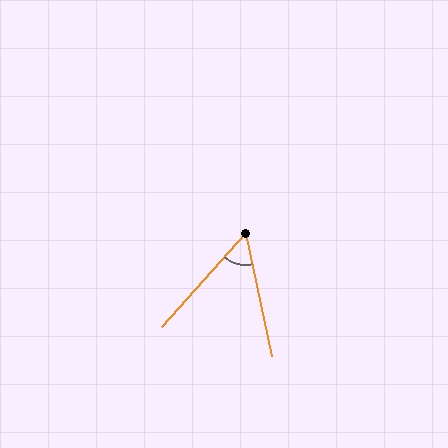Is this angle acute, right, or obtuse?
It is acute.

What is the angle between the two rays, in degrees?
Approximately 54 degrees.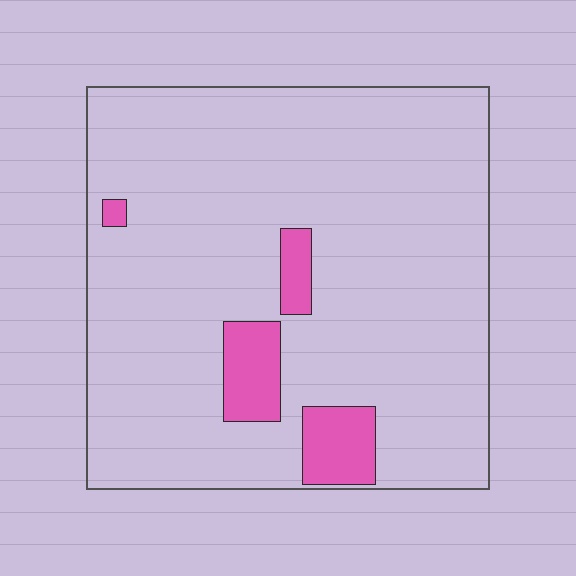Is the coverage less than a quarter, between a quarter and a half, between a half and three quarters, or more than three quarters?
Less than a quarter.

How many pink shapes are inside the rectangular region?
4.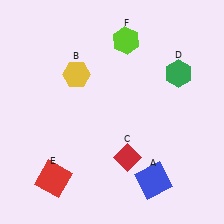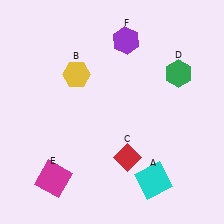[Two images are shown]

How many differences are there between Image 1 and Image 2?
There are 3 differences between the two images.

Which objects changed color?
A changed from blue to cyan. E changed from red to magenta. F changed from lime to purple.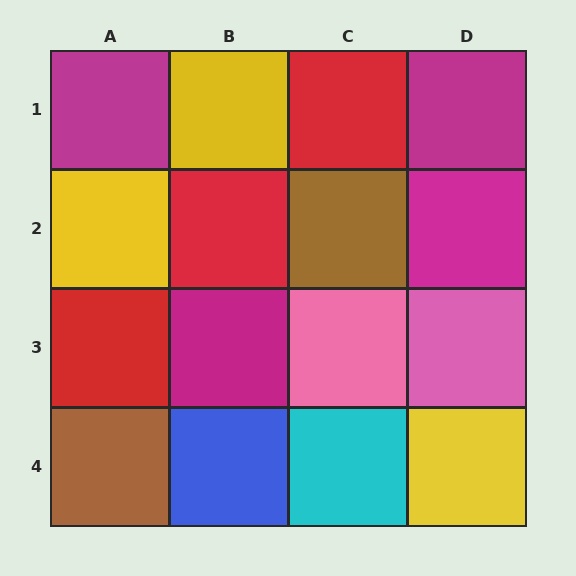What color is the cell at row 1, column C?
Red.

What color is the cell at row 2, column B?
Red.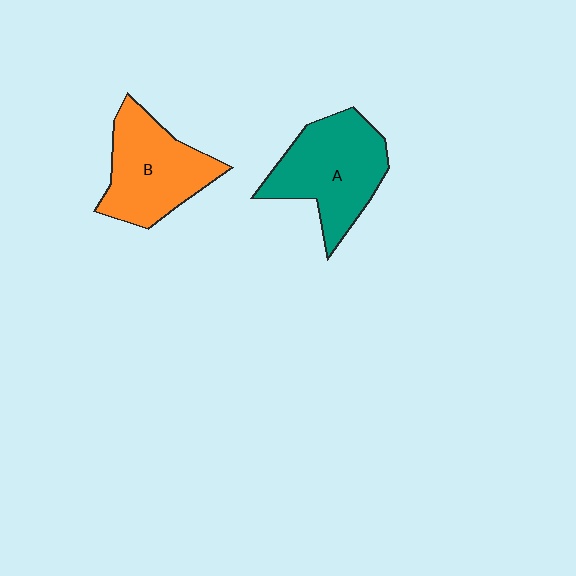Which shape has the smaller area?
Shape B (orange).